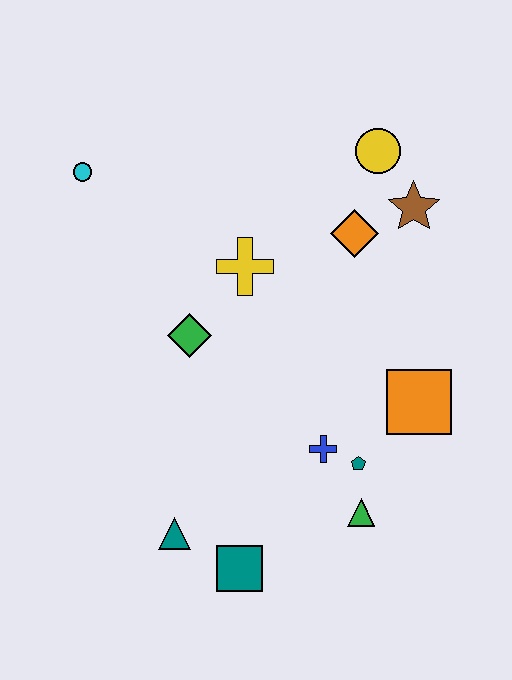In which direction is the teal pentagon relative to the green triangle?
The teal pentagon is above the green triangle.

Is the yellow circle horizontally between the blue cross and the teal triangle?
No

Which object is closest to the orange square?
The teal pentagon is closest to the orange square.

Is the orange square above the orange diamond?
No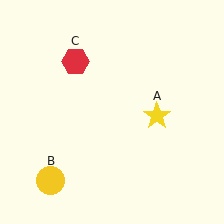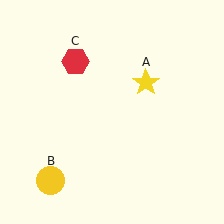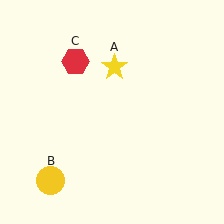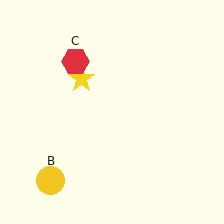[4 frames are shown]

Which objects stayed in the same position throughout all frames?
Yellow circle (object B) and red hexagon (object C) remained stationary.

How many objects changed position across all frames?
1 object changed position: yellow star (object A).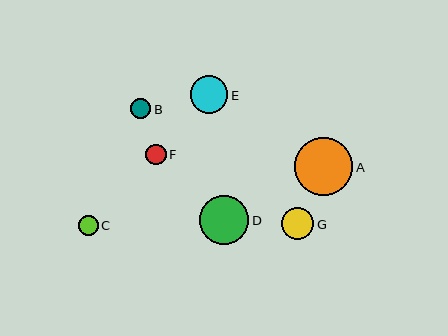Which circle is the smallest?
Circle C is the smallest with a size of approximately 20 pixels.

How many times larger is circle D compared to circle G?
Circle D is approximately 1.5 times the size of circle G.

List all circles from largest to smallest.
From largest to smallest: A, D, E, G, B, F, C.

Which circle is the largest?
Circle A is the largest with a size of approximately 58 pixels.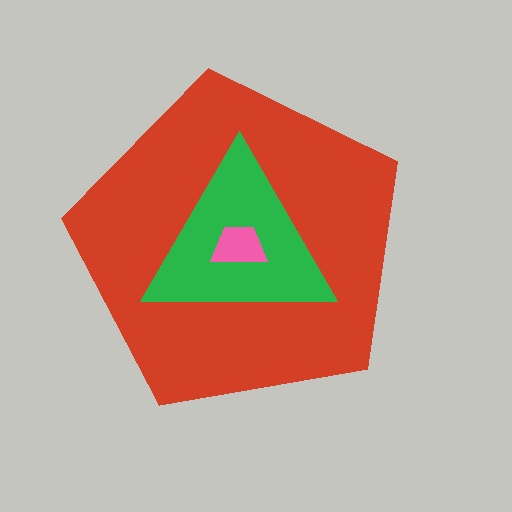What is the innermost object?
The pink trapezoid.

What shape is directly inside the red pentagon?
The green triangle.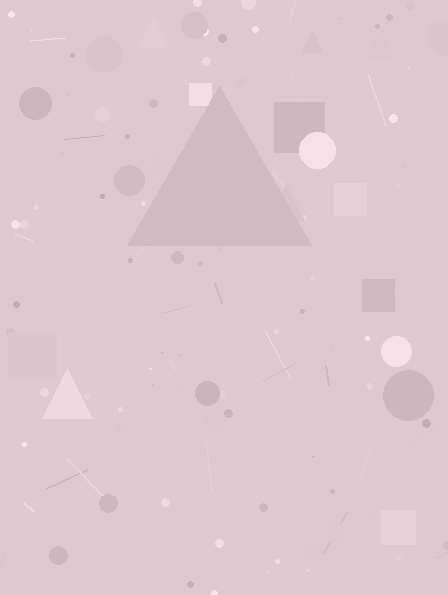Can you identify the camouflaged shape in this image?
The camouflaged shape is a triangle.